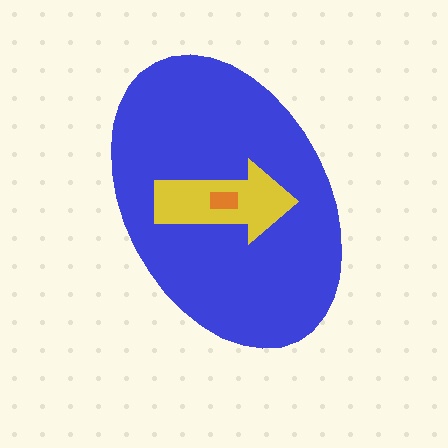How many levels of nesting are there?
3.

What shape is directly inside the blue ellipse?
The yellow arrow.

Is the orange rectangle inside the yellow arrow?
Yes.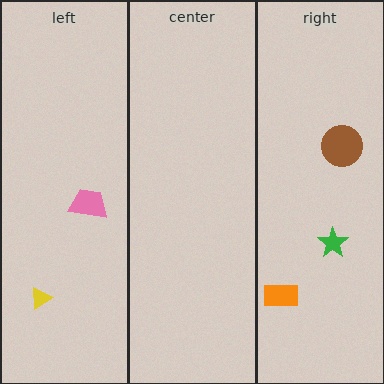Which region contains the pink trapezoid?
The left region.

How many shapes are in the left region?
2.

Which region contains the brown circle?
The right region.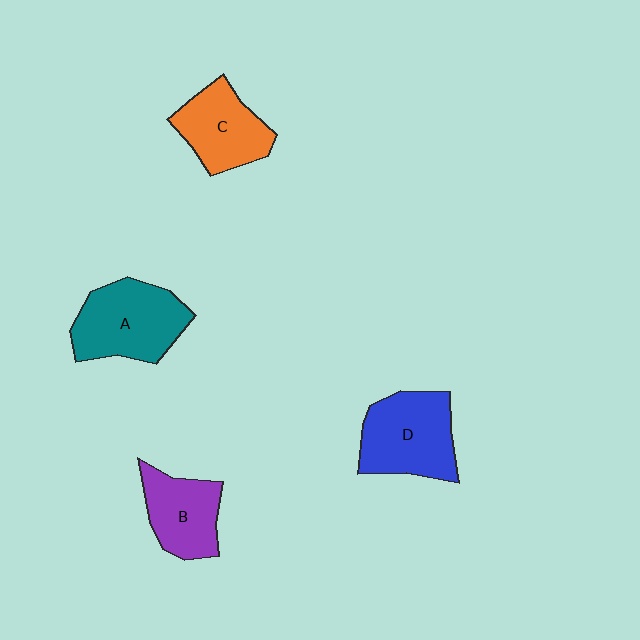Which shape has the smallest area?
Shape B (purple).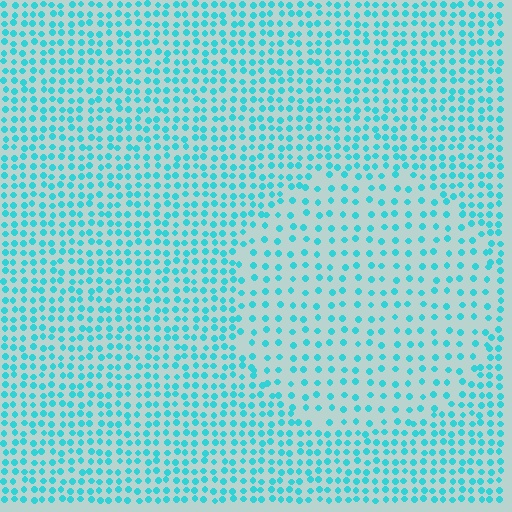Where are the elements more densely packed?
The elements are more densely packed outside the circle boundary.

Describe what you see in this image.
The image contains small cyan elements arranged at two different densities. A circle-shaped region is visible where the elements are less densely packed than the surrounding area.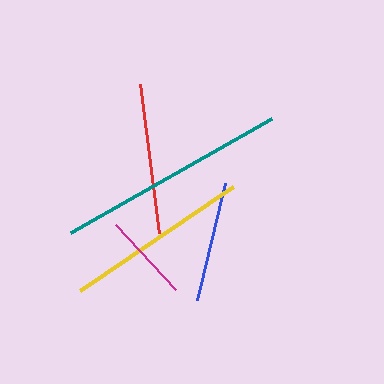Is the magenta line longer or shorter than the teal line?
The teal line is longer than the magenta line.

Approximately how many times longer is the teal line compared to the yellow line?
The teal line is approximately 1.2 times the length of the yellow line.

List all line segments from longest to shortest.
From longest to shortest: teal, yellow, red, blue, magenta.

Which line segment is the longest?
The teal line is the longest at approximately 231 pixels.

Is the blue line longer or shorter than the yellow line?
The yellow line is longer than the blue line.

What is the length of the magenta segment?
The magenta segment is approximately 88 pixels long.